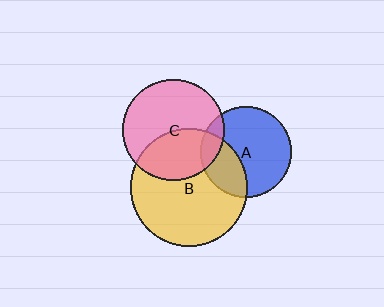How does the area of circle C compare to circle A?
Approximately 1.2 times.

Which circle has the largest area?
Circle B (yellow).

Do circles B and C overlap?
Yes.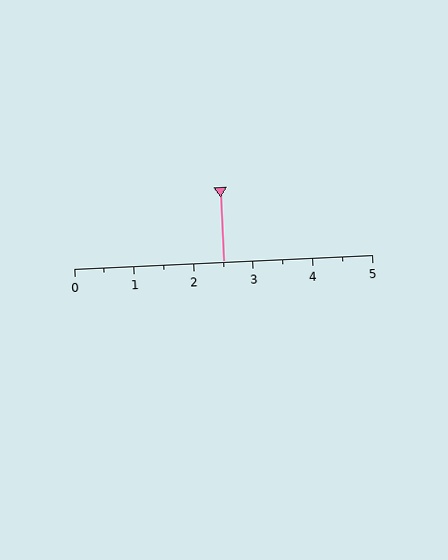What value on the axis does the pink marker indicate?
The marker indicates approximately 2.5.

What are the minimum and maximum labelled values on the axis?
The axis runs from 0 to 5.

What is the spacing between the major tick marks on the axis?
The major ticks are spaced 1 apart.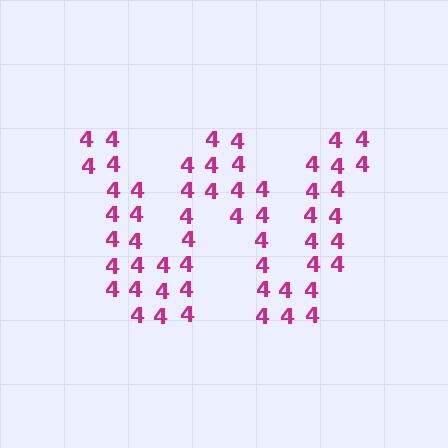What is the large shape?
The large shape is the letter W.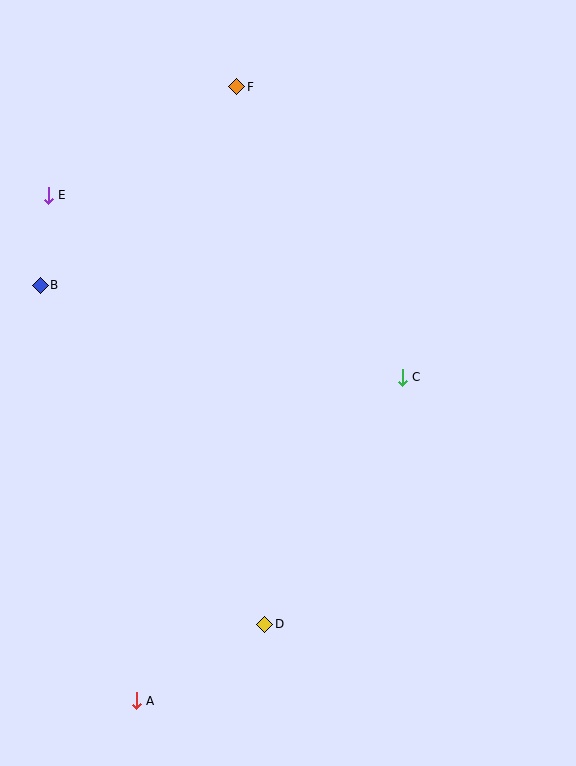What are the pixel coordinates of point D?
Point D is at (265, 624).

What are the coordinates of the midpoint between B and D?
The midpoint between B and D is at (152, 455).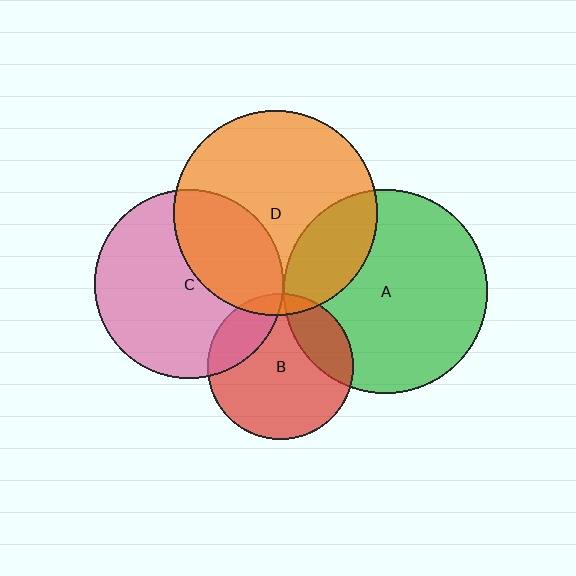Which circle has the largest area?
Circle D (orange).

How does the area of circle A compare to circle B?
Approximately 2.0 times.